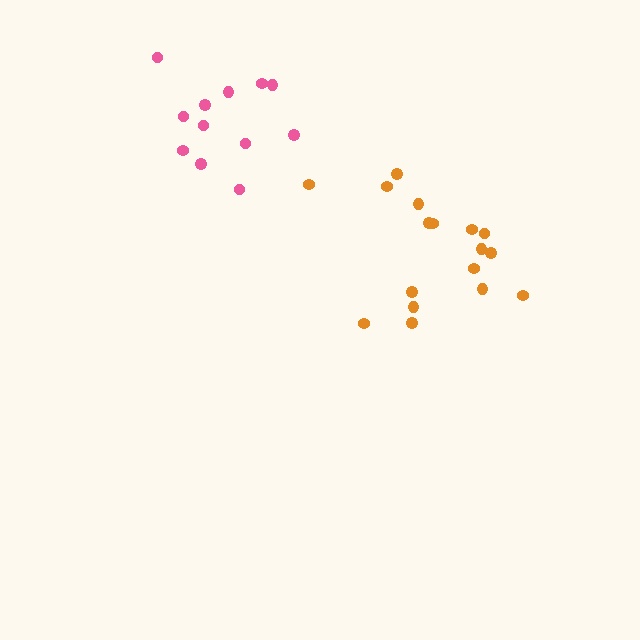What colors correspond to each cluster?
The clusters are colored: pink, orange.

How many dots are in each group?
Group 1: 12 dots, Group 2: 17 dots (29 total).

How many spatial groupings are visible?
There are 2 spatial groupings.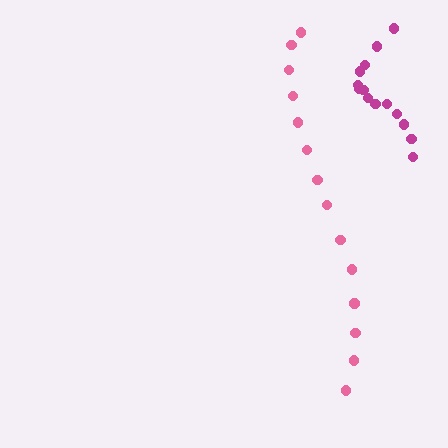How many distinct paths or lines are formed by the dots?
There are 2 distinct paths.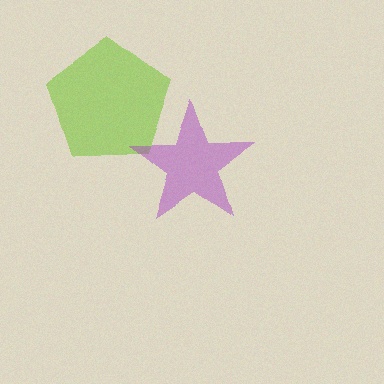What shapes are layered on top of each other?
The layered shapes are: a lime pentagon, a purple star.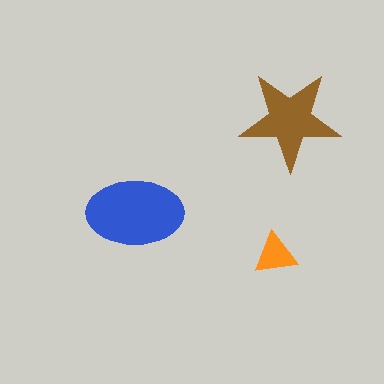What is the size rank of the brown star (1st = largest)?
2nd.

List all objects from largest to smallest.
The blue ellipse, the brown star, the orange triangle.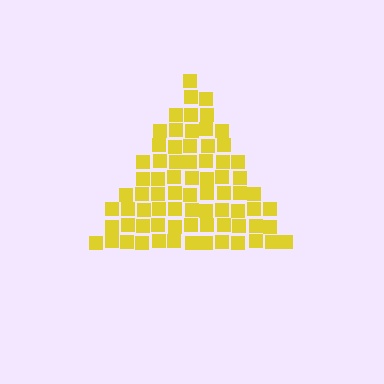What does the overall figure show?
The overall figure shows a triangle.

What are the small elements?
The small elements are squares.